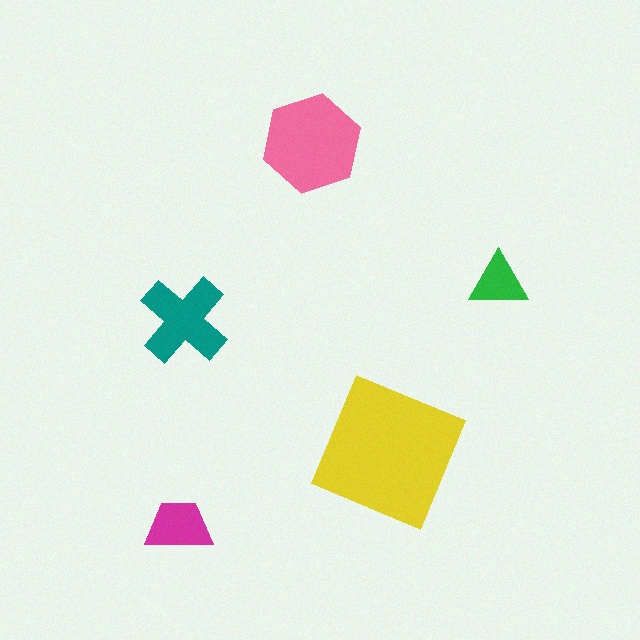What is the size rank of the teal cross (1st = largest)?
3rd.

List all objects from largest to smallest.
The yellow square, the pink hexagon, the teal cross, the magenta trapezoid, the green triangle.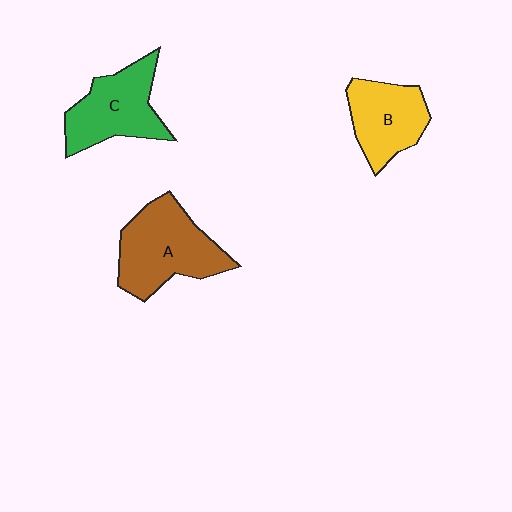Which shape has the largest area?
Shape A (brown).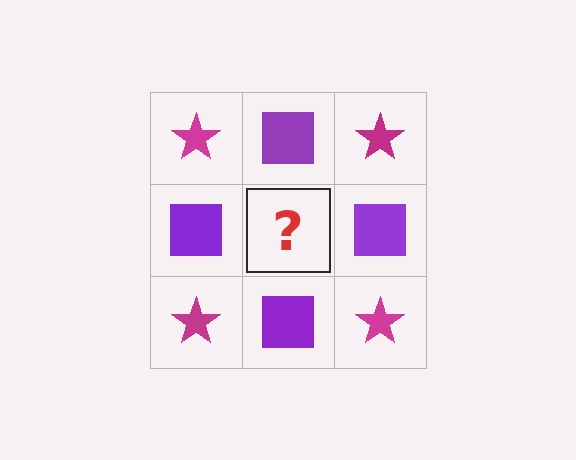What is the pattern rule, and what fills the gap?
The rule is that it alternates magenta star and purple square in a checkerboard pattern. The gap should be filled with a magenta star.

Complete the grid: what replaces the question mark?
The question mark should be replaced with a magenta star.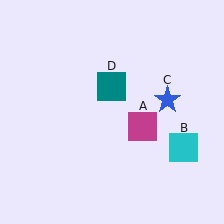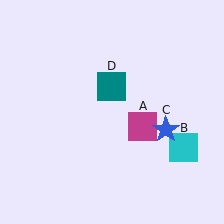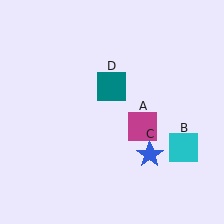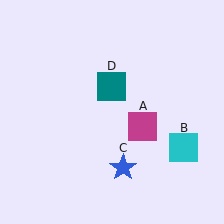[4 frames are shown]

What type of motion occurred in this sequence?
The blue star (object C) rotated clockwise around the center of the scene.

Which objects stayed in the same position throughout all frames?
Magenta square (object A) and cyan square (object B) and teal square (object D) remained stationary.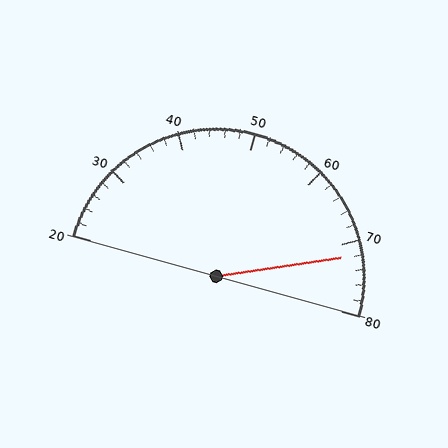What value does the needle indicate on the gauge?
The needle indicates approximately 72.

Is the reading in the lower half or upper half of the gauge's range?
The reading is in the upper half of the range (20 to 80).